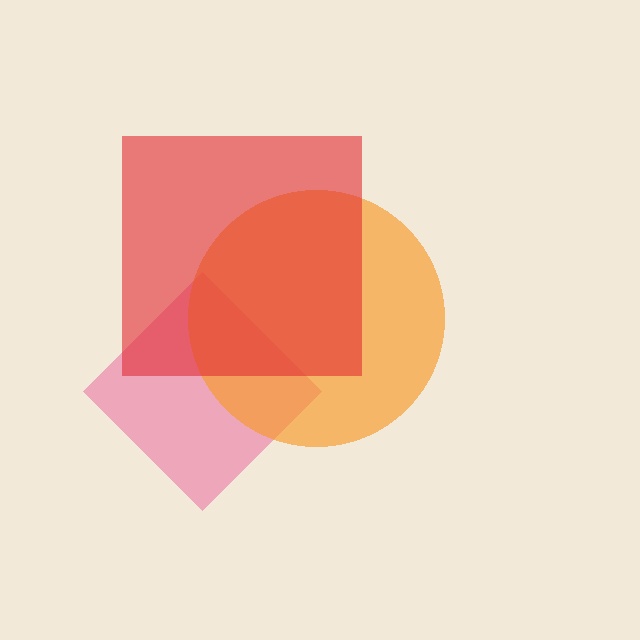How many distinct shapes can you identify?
There are 3 distinct shapes: a pink diamond, an orange circle, a red square.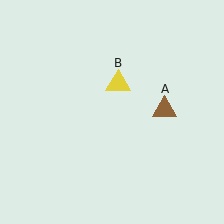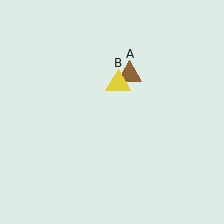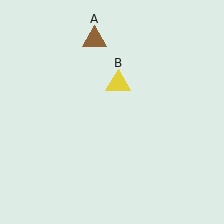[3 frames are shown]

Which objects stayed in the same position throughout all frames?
Yellow triangle (object B) remained stationary.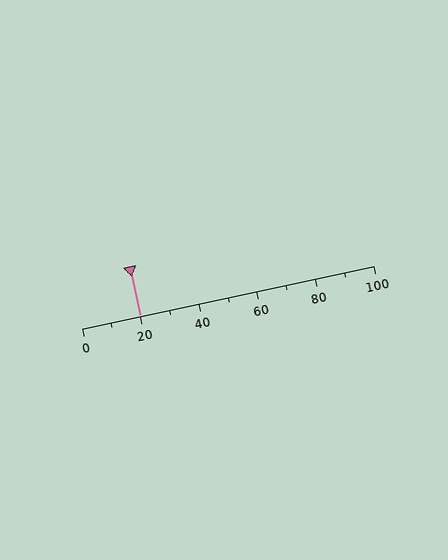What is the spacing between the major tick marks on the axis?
The major ticks are spaced 20 apart.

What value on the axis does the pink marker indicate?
The marker indicates approximately 20.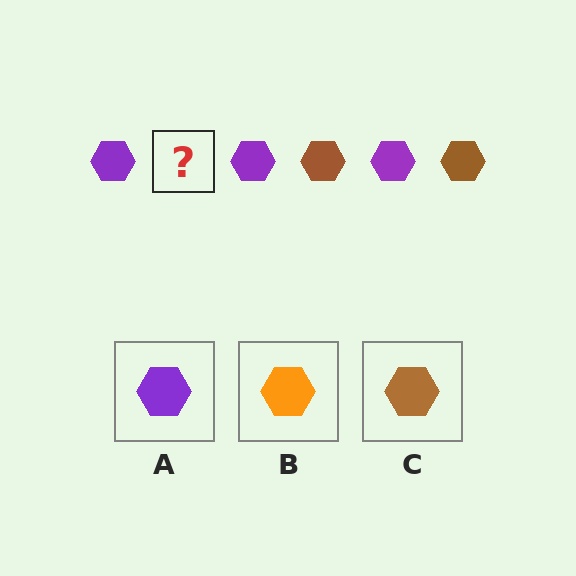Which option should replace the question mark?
Option C.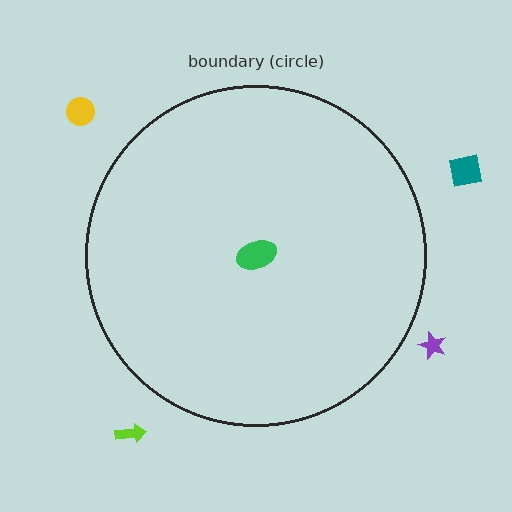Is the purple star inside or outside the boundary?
Outside.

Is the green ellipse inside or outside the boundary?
Inside.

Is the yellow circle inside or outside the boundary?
Outside.